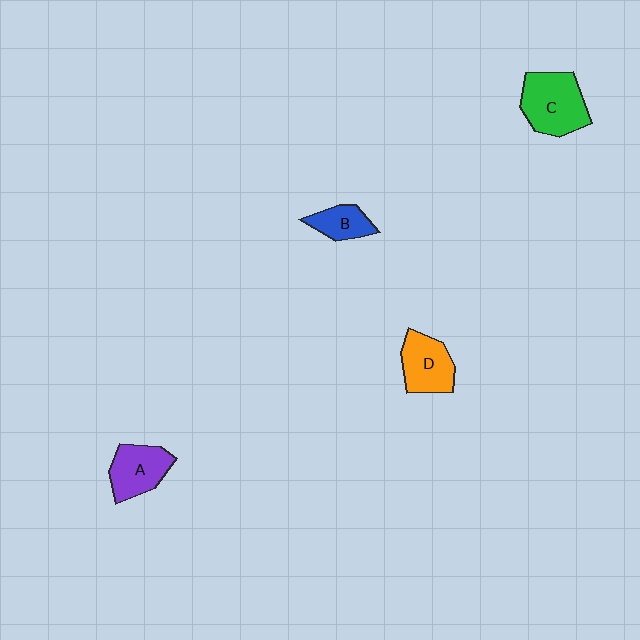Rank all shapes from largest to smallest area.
From largest to smallest: C (green), D (orange), A (purple), B (blue).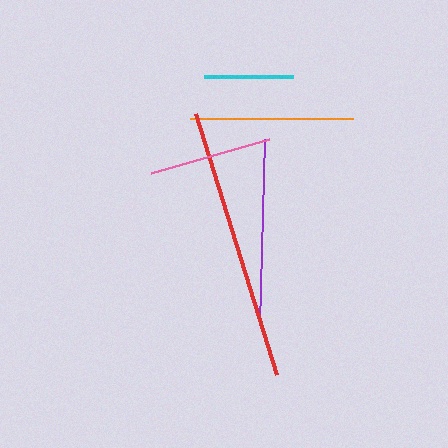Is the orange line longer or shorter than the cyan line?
The orange line is longer than the cyan line.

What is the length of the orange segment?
The orange segment is approximately 163 pixels long.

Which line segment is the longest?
The red line is the longest at approximately 273 pixels.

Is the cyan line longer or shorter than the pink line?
The pink line is longer than the cyan line.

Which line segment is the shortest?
The cyan line is the shortest at approximately 88 pixels.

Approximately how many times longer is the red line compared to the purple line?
The red line is approximately 1.5 times the length of the purple line.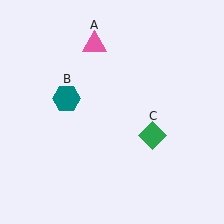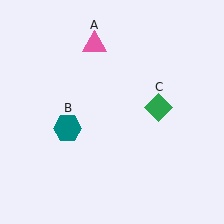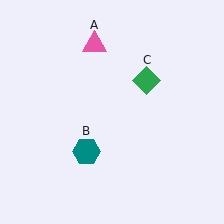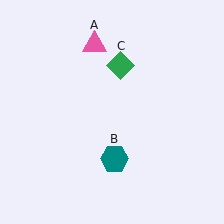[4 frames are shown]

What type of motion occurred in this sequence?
The teal hexagon (object B), green diamond (object C) rotated counterclockwise around the center of the scene.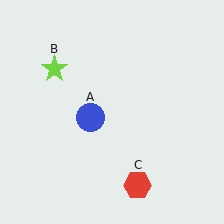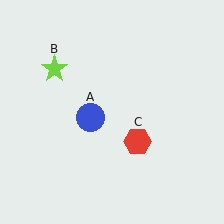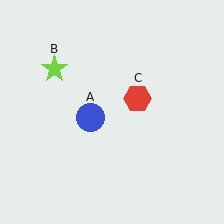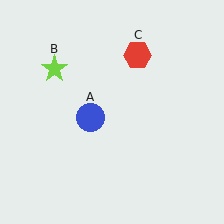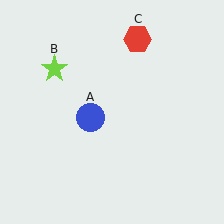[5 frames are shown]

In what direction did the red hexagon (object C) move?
The red hexagon (object C) moved up.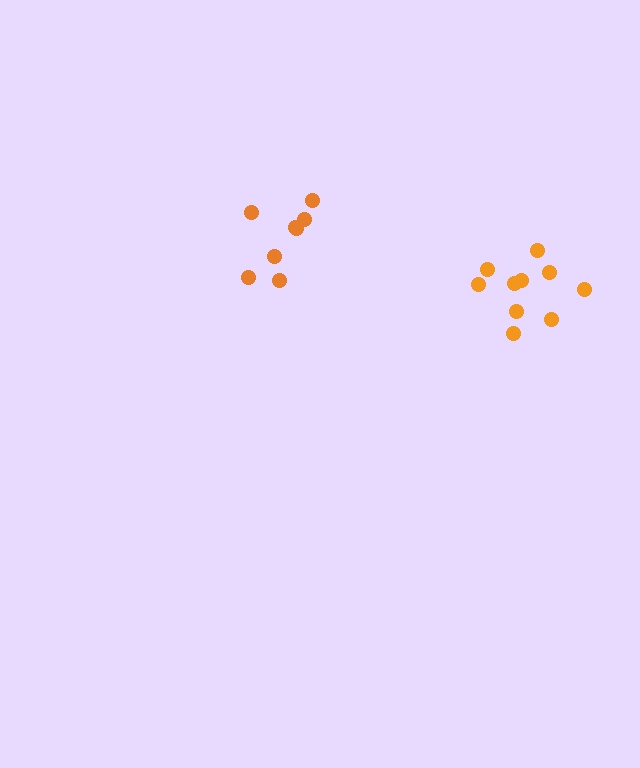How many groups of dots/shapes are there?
There are 2 groups.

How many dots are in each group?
Group 1: 8 dots, Group 2: 10 dots (18 total).